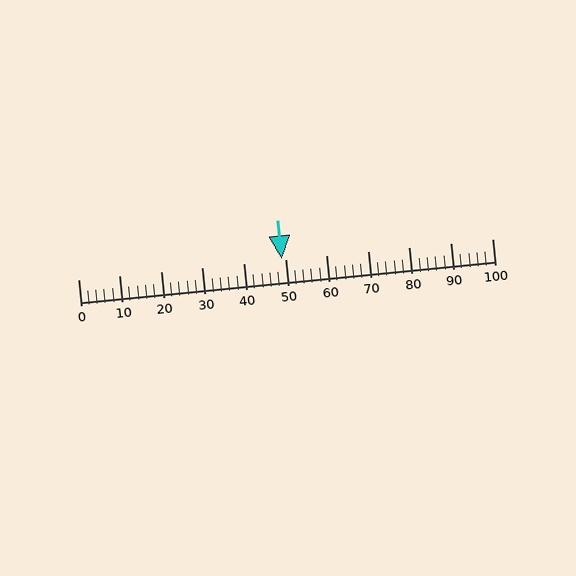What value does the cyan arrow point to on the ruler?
The cyan arrow points to approximately 49.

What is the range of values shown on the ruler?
The ruler shows values from 0 to 100.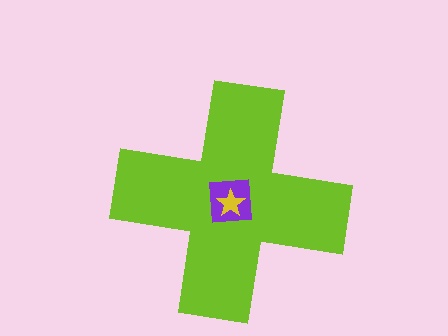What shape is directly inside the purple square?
The yellow star.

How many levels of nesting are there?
3.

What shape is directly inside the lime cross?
The purple square.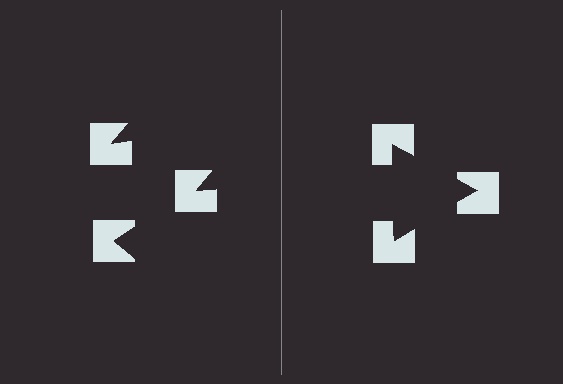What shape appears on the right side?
An illusory triangle.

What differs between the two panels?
The notched squares are positioned identically on both sides; only the wedge orientations differ. On the right they align to a triangle; on the left they are misaligned.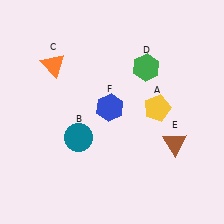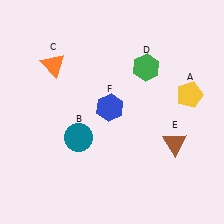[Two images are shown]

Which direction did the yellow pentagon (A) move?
The yellow pentagon (A) moved right.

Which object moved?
The yellow pentagon (A) moved right.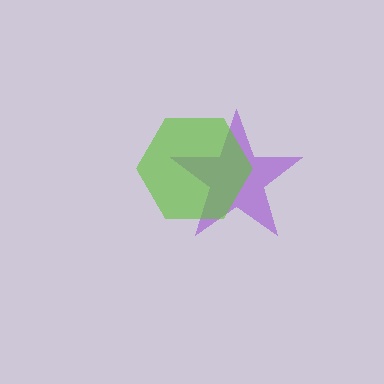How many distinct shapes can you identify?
There are 2 distinct shapes: a purple star, a lime hexagon.